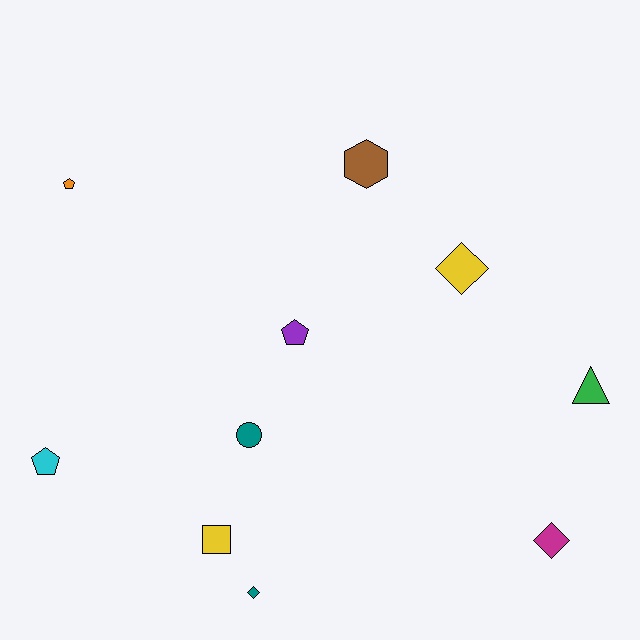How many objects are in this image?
There are 10 objects.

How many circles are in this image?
There is 1 circle.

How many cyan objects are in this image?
There is 1 cyan object.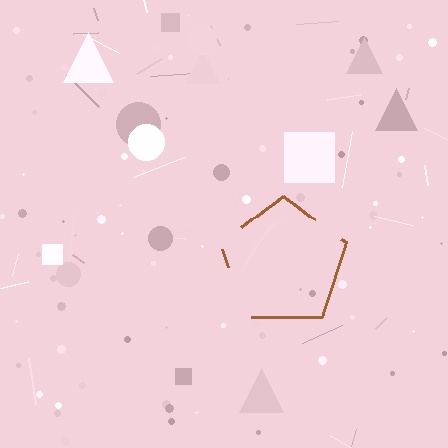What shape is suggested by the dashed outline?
The dashed outline suggests a pentagon.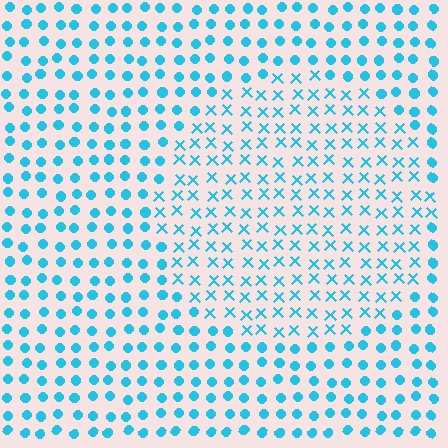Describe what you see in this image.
The image is filled with small cyan elements arranged in a uniform grid. A circle-shaped region contains X marks, while the surrounding area contains circles. The boundary is defined purely by the change in element shape.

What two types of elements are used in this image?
The image uses X marks inside the circle region and circles outside it.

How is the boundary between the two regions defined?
The boundary is defined by a change in element shape: X marks inside vs. circles outside. All elements share the same color and spacing.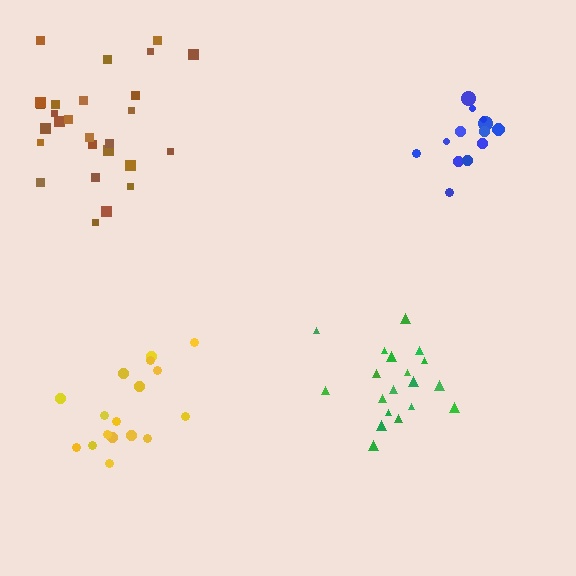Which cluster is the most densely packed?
Blue.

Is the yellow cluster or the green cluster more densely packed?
Green.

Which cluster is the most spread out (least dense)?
Yellow.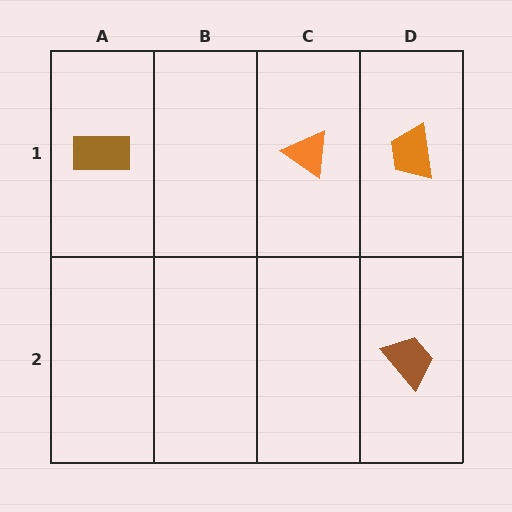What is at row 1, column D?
An orange trapezoid.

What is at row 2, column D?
A brown trapezoid.